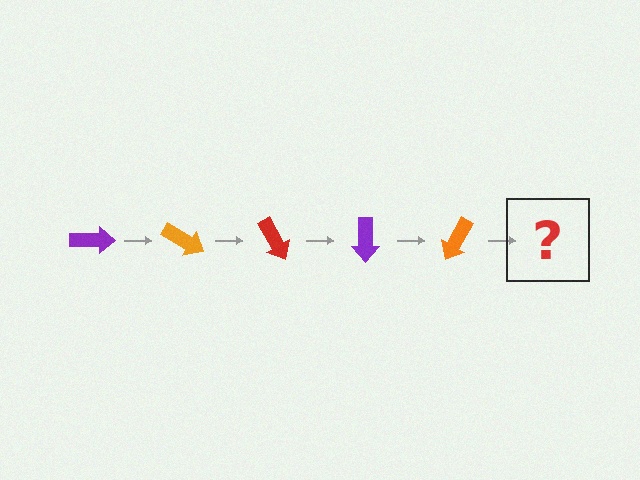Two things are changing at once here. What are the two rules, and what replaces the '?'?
The two rules are that it rotates 30 degrees each step and the color cycles through purple, orange, and red. The '?' should be a red arrow, rotated 150 degrees from the start.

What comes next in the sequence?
The next element should be a red arrow, rotated 150 degrees from the start.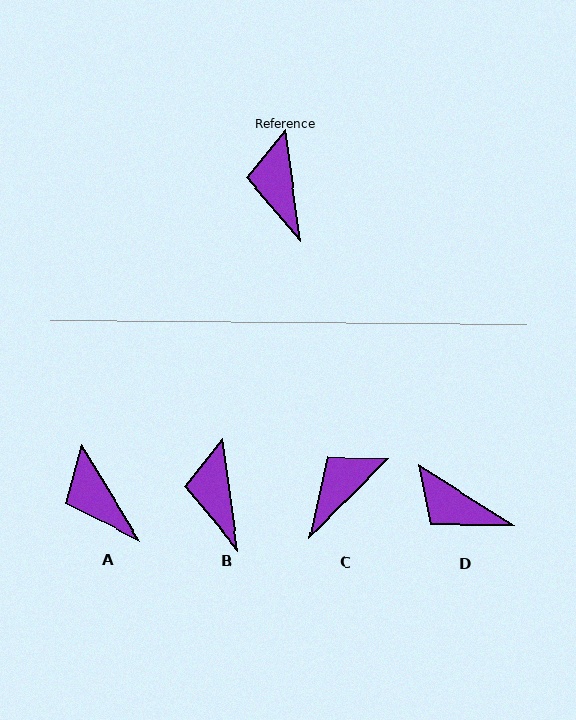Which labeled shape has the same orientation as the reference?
B.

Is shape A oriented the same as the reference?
No, it is off by about 24 degrees.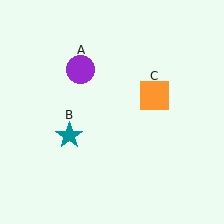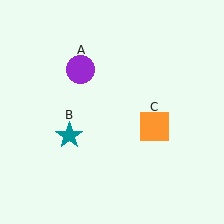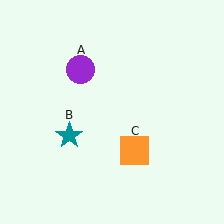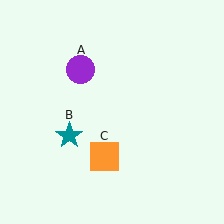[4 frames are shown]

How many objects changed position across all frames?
1 object changed position: orange square (object C).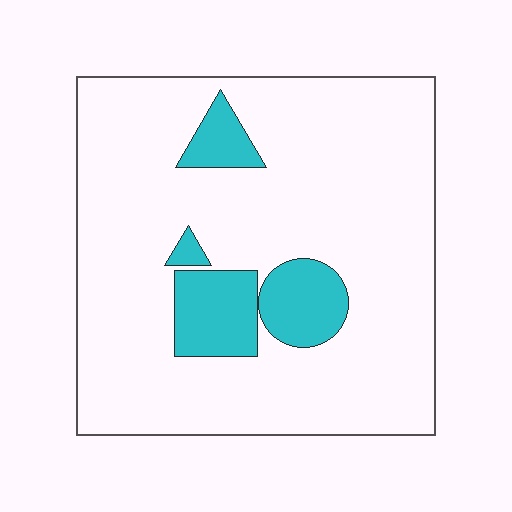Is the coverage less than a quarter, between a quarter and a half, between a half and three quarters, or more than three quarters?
Less than a quarter.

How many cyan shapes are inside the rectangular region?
4.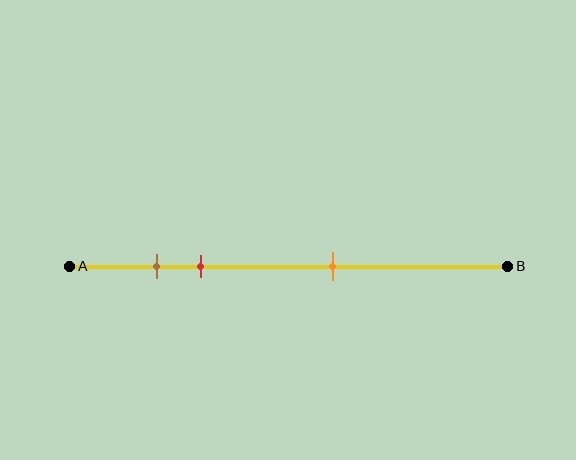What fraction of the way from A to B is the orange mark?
The orange mark is approximately 60% (0.6) of the way from A to B.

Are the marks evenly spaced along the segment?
No, the marks are not evenly spaced.